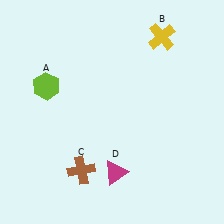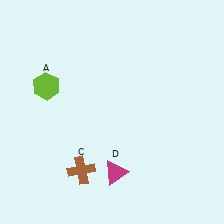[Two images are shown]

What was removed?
The yellow cross (B) was removed in Image 2.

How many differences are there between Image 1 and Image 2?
There is 1 difference between the two images.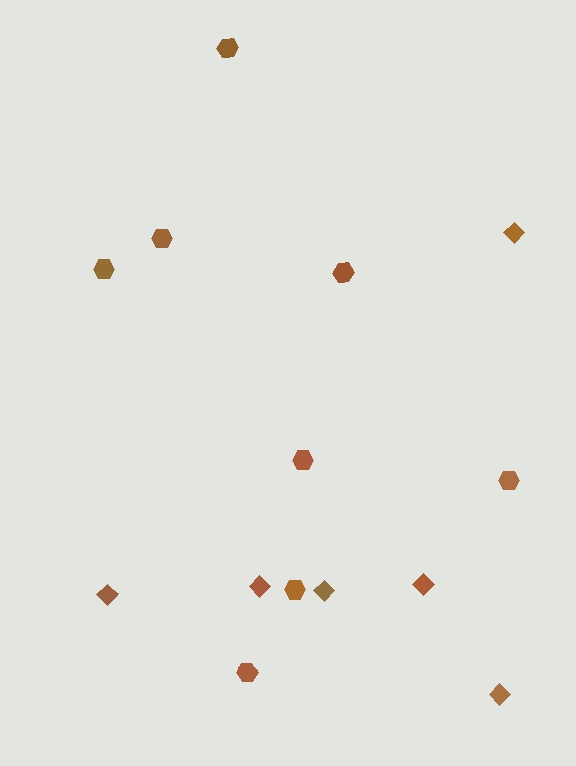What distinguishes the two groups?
There are 2 groups: one group of diamonds (6) and one group of hexagons (8).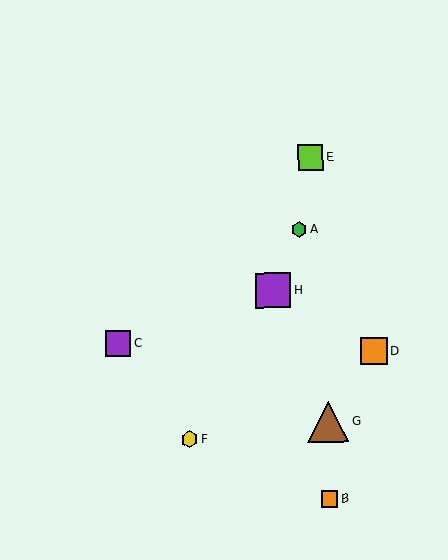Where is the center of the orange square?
The center of the orange square is at (374, 351).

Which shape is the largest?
The brown triangle (labeled G) is the largest.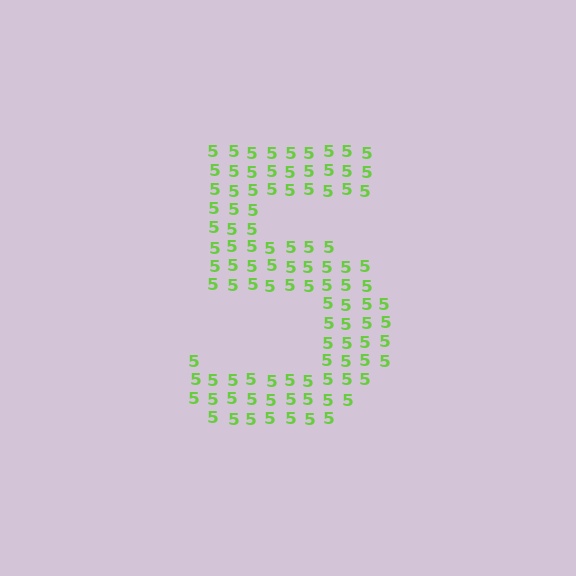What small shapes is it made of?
It is made of small digit 5's.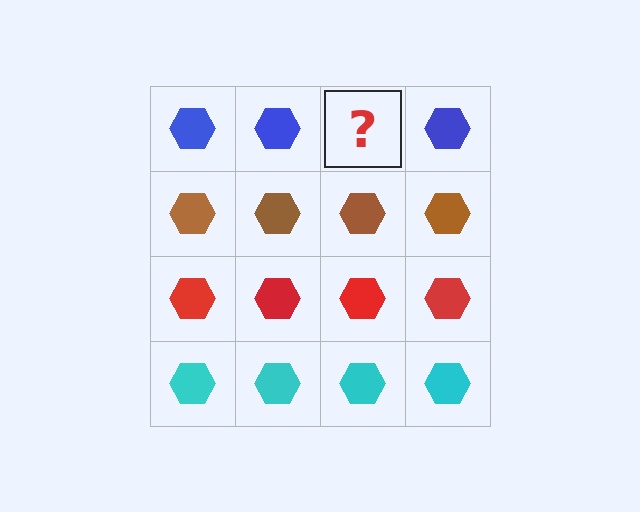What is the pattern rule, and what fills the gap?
The rule is that each row has a consistent color. The gap should be filled with a blue hexagon.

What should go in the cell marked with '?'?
The missing cell should contain a blue hexagon.